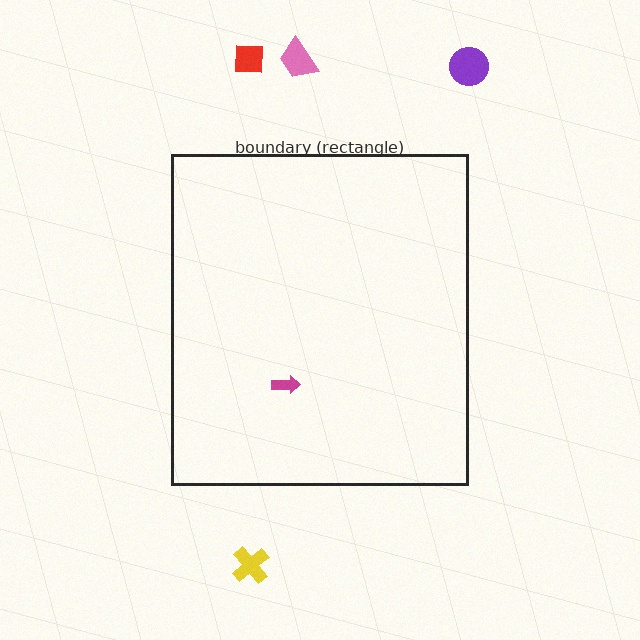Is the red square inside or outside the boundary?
Outside.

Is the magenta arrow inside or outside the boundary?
Inside.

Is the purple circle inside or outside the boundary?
Outside.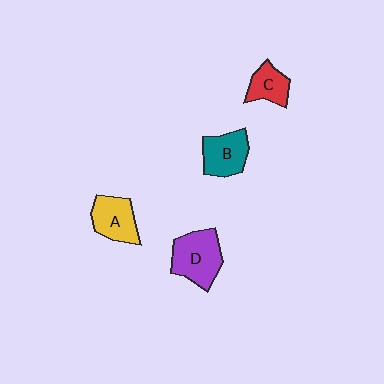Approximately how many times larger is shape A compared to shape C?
Approximately 1.3 times.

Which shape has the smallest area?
Shape C (red).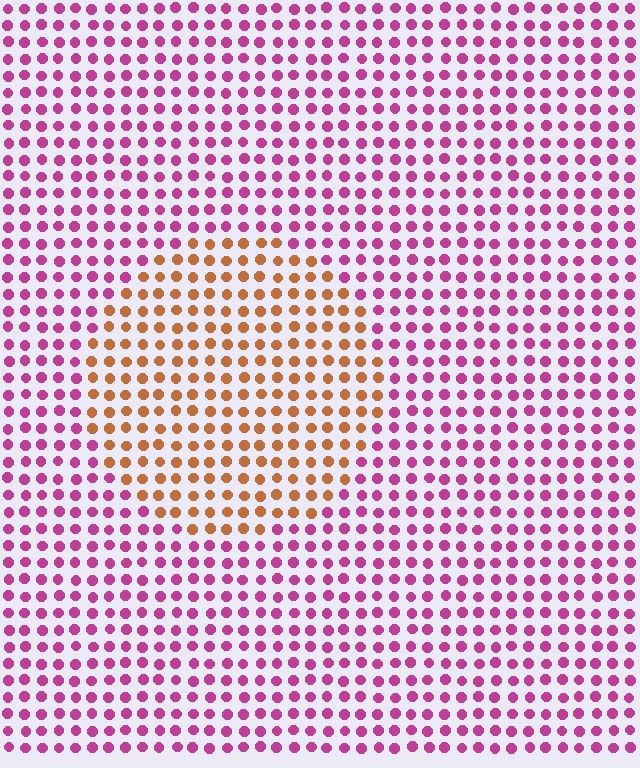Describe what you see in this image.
The image is filled with small magenta elements in a uniform arrangement. A circle-shaped region is visible where the elements are tinted to a slightly different hue, forming a subtle color boundary.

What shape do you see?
I see a circle.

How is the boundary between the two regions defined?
The boundary is defined purely by a slight shift in hue (about 64 degrees). Spacing, size, and orientation are identical on both sides.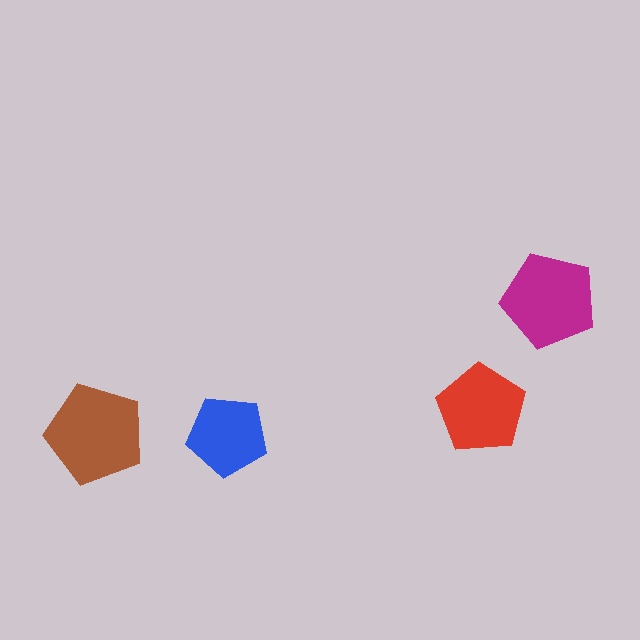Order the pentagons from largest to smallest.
the brown one, the magenta one, the red one, the blue one.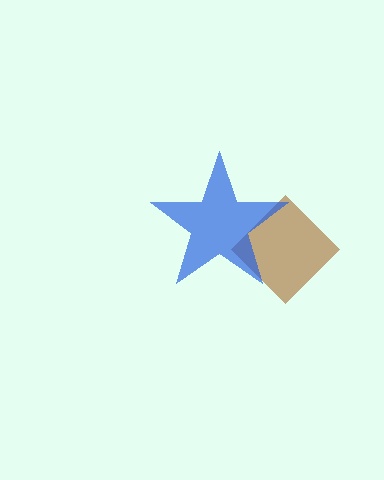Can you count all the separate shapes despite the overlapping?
Yes, there are 2 separate shapes.